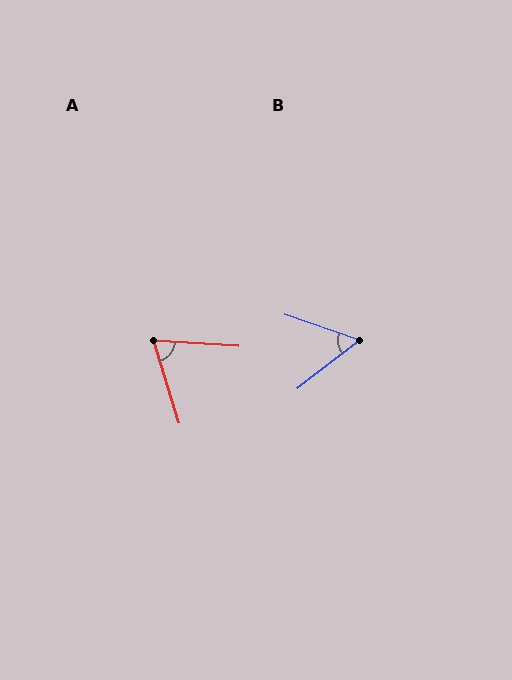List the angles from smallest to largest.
B (57°), A (69°).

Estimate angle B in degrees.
Approximately 57 degrees.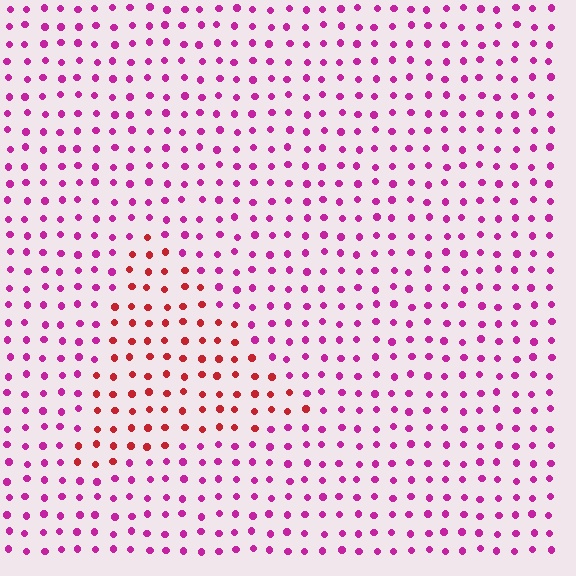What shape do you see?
I see a triangle.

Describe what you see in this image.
The image is filled with small magenta elements in a uniform arrangement. A triangle-shaped region is visible where the elements are tinted to a slightly different hue, forming a subtle color boundary.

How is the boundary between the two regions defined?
The boundary is defined purely by a slight shift in hue (about 42 degrees). Spacing, size, and orientation are identical on both sides.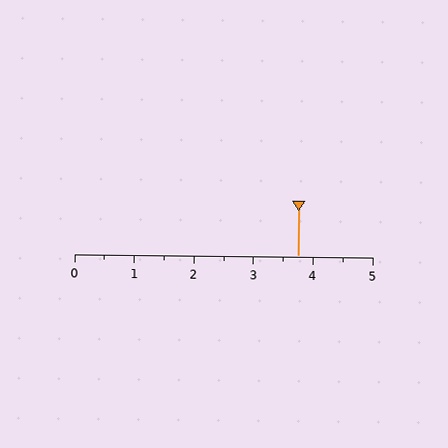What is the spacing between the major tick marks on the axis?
The major ticks are spaced 1 apart.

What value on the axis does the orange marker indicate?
The marker indicates approximately 3.8.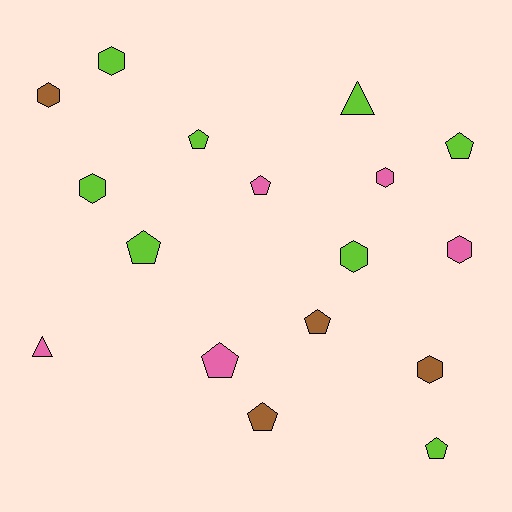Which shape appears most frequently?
Pentagon, with 8 objects.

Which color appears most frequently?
Lime, with 8 objects.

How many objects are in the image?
There are 17 objects.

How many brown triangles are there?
There are no brown triangles.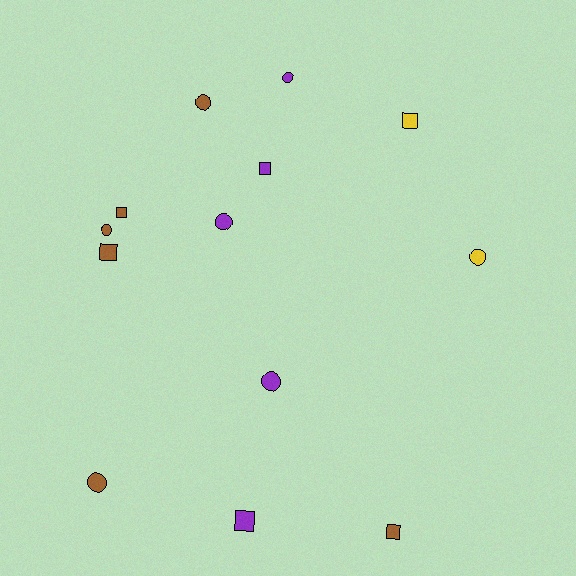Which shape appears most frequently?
Circle, with 7 objects.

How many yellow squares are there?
There is 1 yellow square.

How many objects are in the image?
There are 13 objects.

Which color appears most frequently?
Brown, with 6 objects.